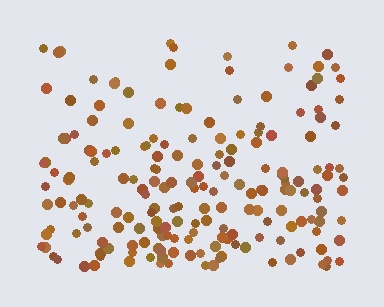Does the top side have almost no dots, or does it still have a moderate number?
Still a moderate number, just noticeably fewer than the bottom.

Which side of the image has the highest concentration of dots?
The bottom.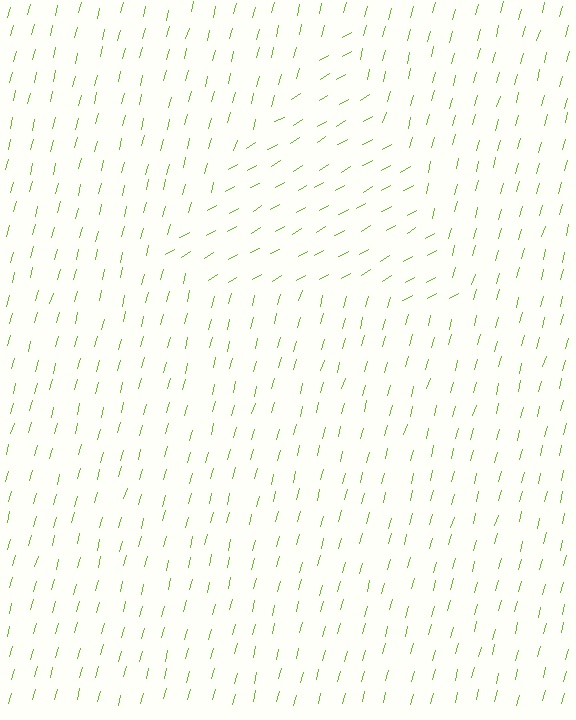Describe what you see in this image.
The image is filled with small lime line segments. A triangle region in the image has lines oriented differently from the surrounding lines, creating a visible texture boundary.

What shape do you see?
I see a triangle.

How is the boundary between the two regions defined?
The boundary is defined purely by a change in line orientation (approximately 45 degrees difference). All lines are the same color and thickness.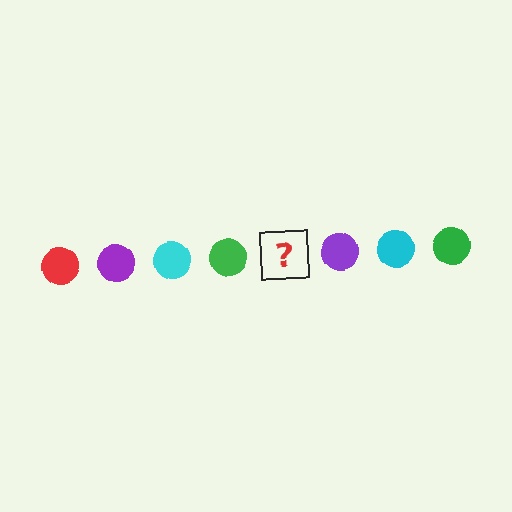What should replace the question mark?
The question mark should be replaced with a red circle.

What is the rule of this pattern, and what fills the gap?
The rule is that the pattern cycles through red, purple, cyan, green circles. The gap should be filled with a red circle.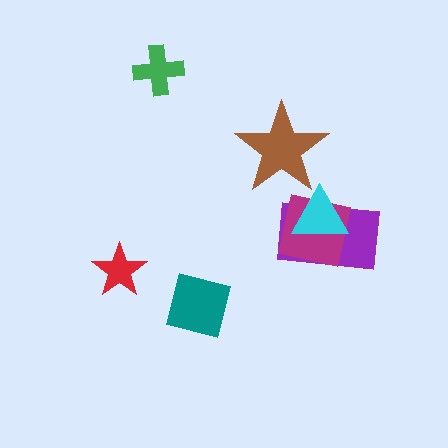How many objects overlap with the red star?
0 objects overlap with the red star.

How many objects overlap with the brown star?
0 objects overlap with the brown star.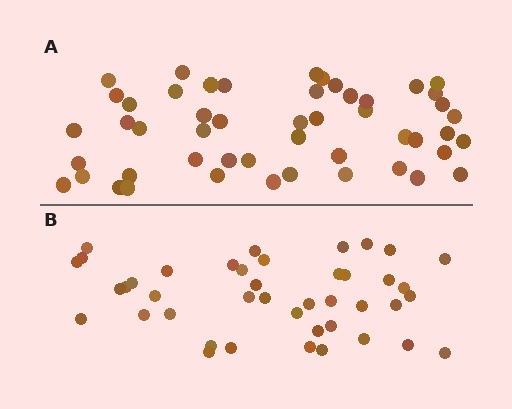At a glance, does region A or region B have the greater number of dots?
Region A (the top region) has more dots.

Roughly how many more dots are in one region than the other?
Region A has roughly 8 or so more dots than region B.